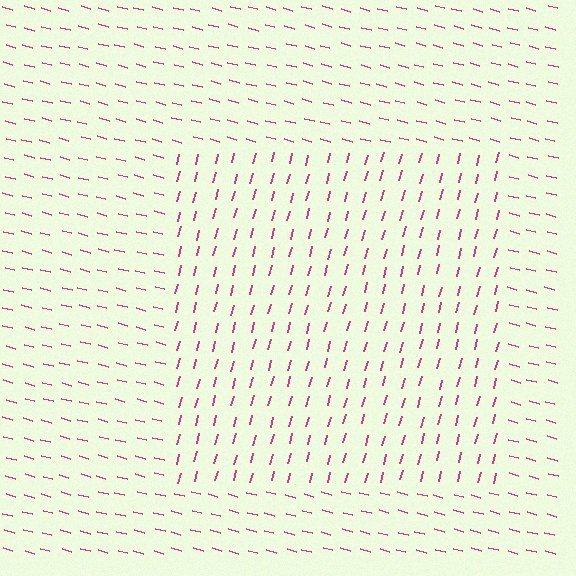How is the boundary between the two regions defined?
The boundary is defined purely by a change in line orientation (approximately 90 degrees difference). All lines are the same color and thickness.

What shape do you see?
I see a rectangle.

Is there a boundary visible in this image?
Yes, there is a texture boundary formed by a change in line orientation.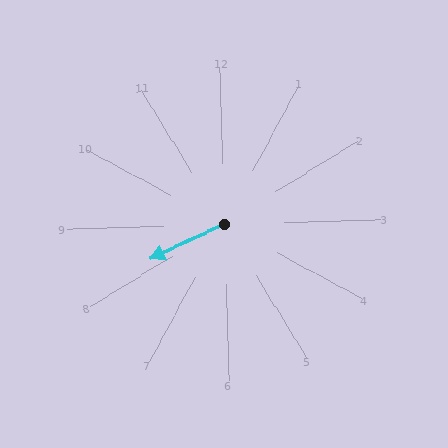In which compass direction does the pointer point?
Southwest.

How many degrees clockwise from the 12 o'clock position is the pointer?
Approximately 246 degrees.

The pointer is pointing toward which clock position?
Roughly 8 o'clock.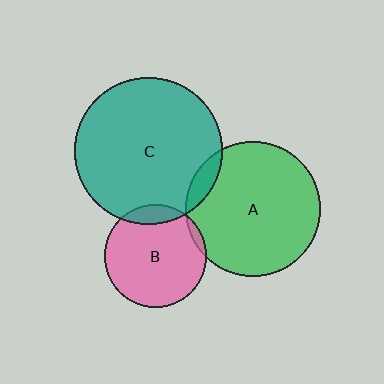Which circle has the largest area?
Circle C (teal).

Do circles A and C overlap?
Yes.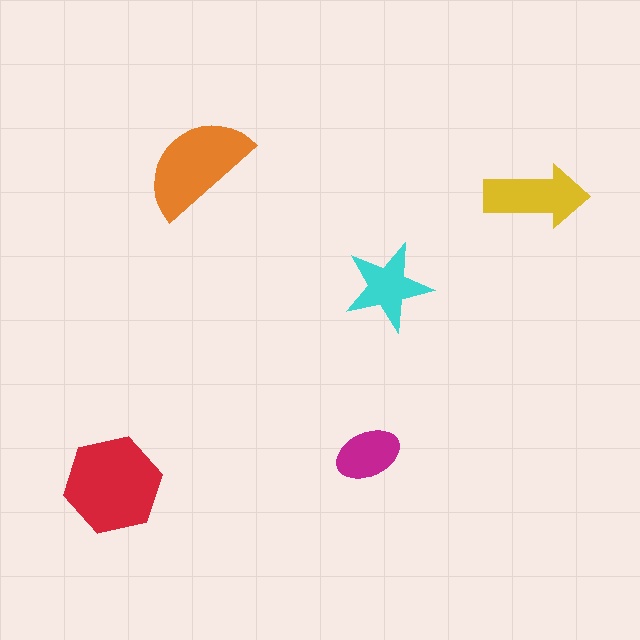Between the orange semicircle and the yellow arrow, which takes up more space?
The orange semicircle.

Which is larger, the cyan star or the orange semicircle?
The orange semicircle.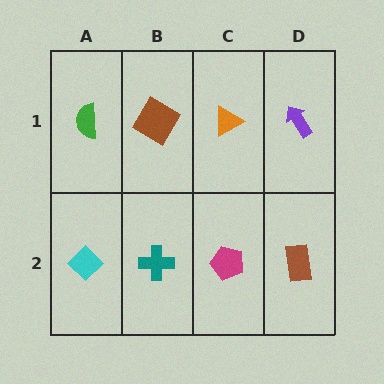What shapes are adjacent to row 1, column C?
A magenta pentagon (row 2, column C), a brown diamond (row 1, column B), a purple arrow (row 1, column D).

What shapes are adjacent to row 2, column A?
A green semicircle (row 1, column A), a teal cross (row 2, column B).